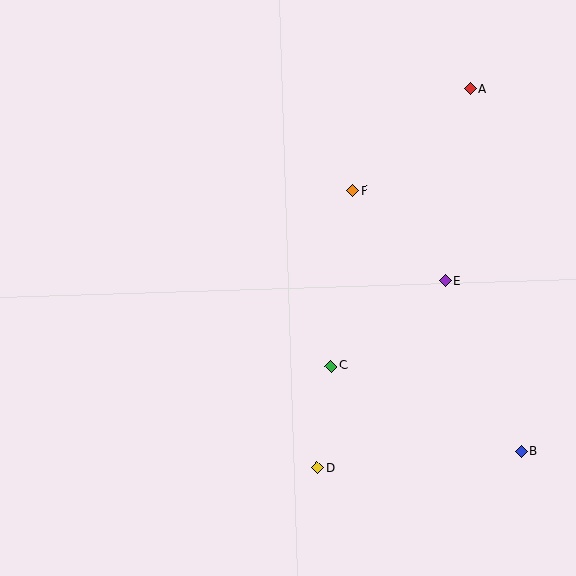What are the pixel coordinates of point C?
Point C is at (331, 366).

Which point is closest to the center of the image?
Point C at (331, 366) is closest to the center.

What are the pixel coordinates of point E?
Point E is at (445, 281).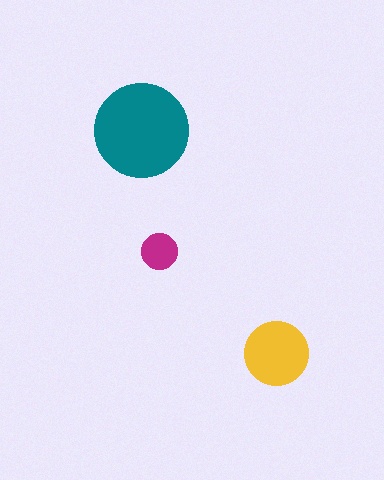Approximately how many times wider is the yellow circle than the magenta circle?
About 2 times wider.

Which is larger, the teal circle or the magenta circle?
The teal one.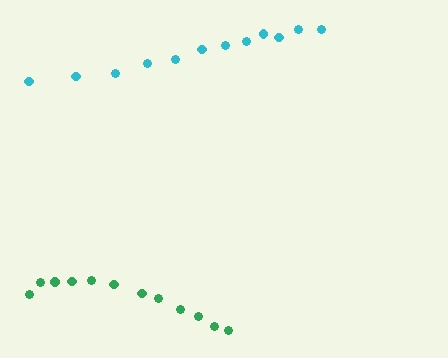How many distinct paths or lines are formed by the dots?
There are 2 distinct paths.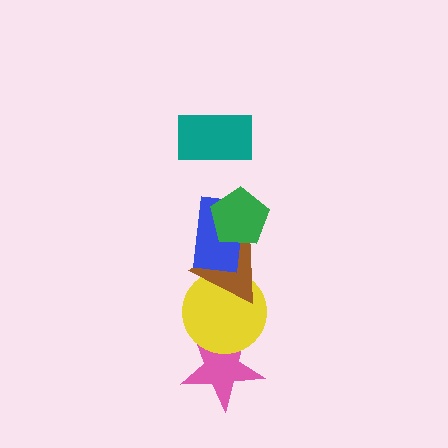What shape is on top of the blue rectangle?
The green pentagon is on top of the blue rectangle.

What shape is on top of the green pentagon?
The teal rectangle is on top of the green pentagon.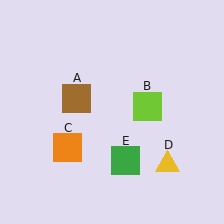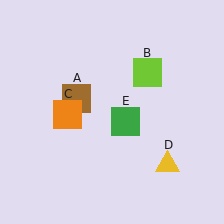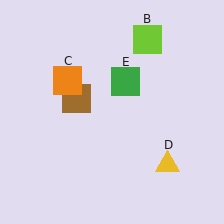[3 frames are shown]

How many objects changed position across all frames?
3 objects changed position: lime square (object B), orange square (object C), green square (object E).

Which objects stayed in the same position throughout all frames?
Brown square (object A) and yellow triangle (object D) remained stationary.